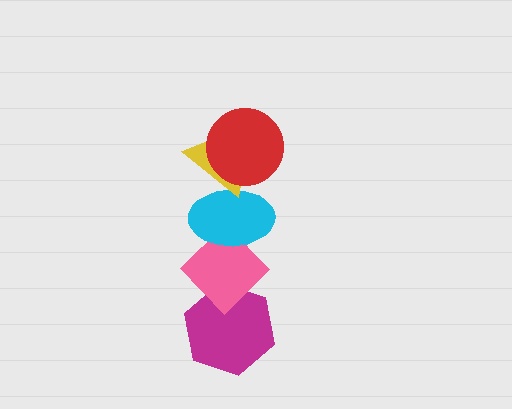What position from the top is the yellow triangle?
The yellow triangle is 2nd from the top.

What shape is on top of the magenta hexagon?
The pink diamond is on top of the magenta hexagon.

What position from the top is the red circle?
The red circle is 1st from the top.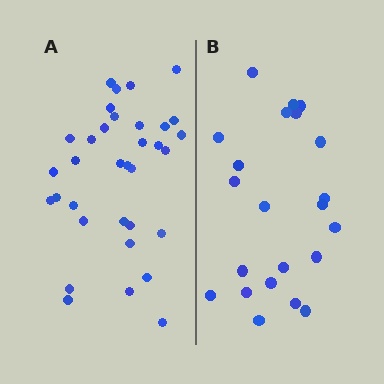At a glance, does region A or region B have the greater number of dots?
Region A (the left region) has more dots.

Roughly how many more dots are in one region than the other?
Region A has roughly 12 or so more dots than region B.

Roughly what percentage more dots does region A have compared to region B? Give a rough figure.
About 55% more.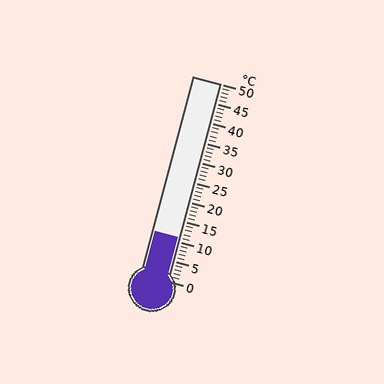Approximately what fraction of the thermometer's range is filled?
The thermometer is filled to approximately 20% of its range.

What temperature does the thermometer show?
The thermometer shows approximately 11°C.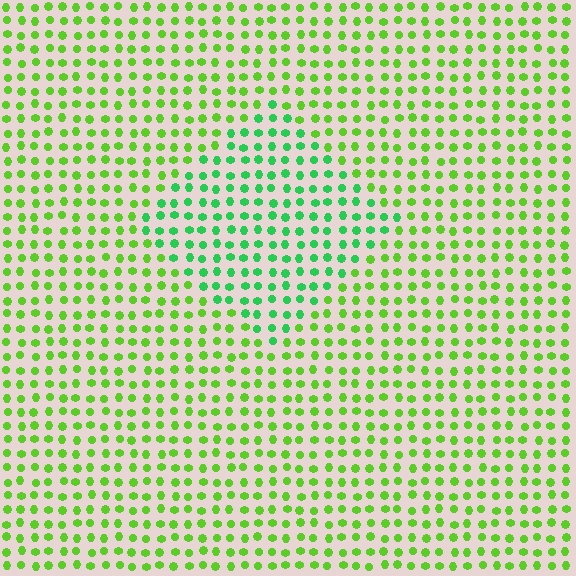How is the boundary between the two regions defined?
The boundary is defined purely by a slight shift in hue (about 34 degrees). Spacing, size, and orientation are identical on both sides.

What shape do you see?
I see a diamond.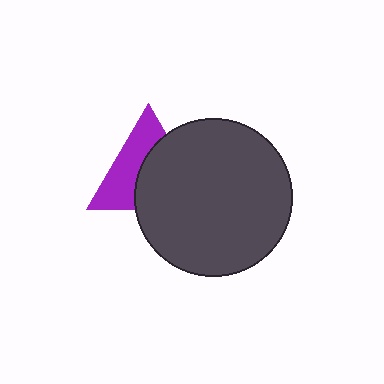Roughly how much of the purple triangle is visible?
About half of it is visible (roughly 47%).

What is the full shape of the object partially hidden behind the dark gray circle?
The partially hidden object is a purple triangle.